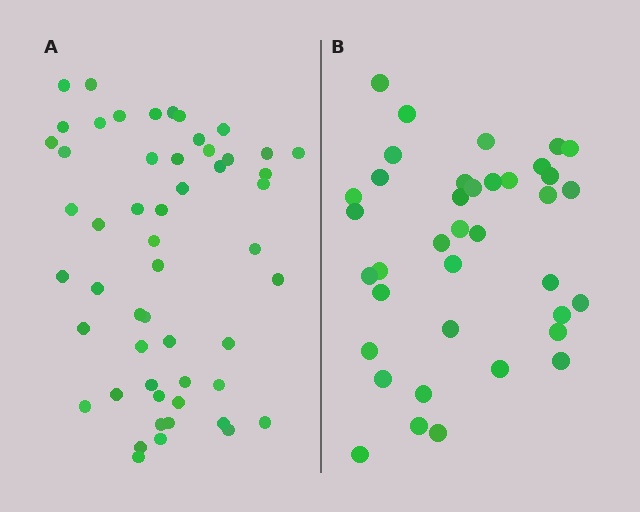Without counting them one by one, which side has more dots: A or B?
Region A (the left region) has more dots.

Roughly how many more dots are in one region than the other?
Region A has approximately 15 more dots than region B.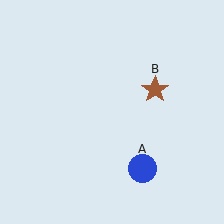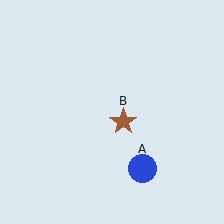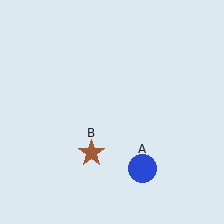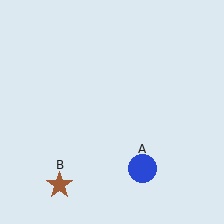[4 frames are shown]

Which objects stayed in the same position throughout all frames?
Blue circle (object A) remained stationary.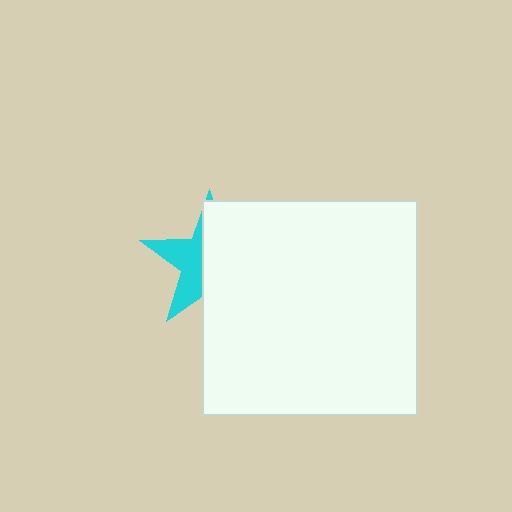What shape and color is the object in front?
The object in front is a white square.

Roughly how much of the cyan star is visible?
A small part of it is visible (roughly 39%).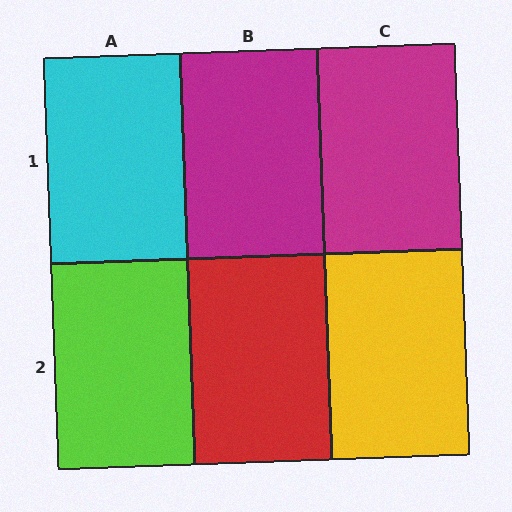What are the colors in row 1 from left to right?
Cyan, magenta, magenta.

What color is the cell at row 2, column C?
Yellow.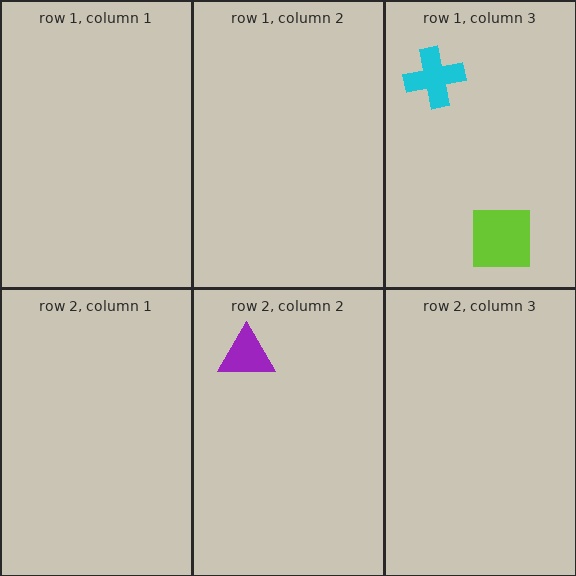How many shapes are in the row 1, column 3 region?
2.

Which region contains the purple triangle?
The row 2, column 2 region.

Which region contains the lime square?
The row 1, column 3 region.